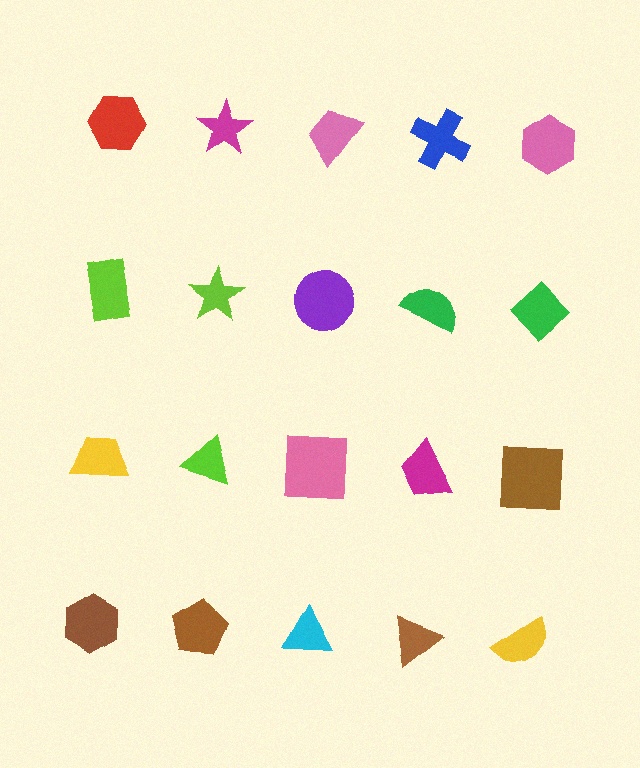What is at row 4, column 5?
A yellow semicircle.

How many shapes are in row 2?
5 shapes.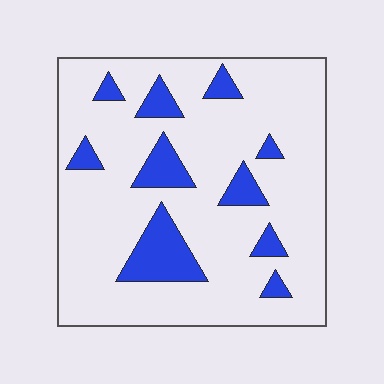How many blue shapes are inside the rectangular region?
10.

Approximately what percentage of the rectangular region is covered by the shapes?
Approximately 15%.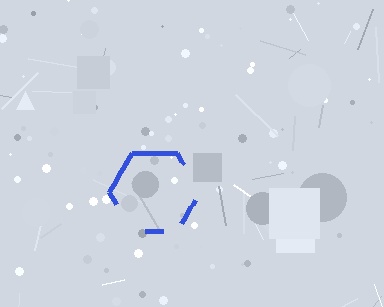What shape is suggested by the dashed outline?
The dashed outline suggests a hexagon.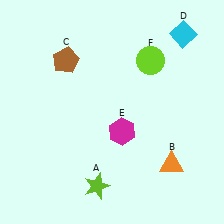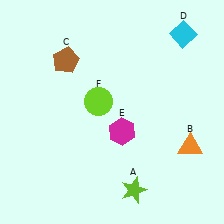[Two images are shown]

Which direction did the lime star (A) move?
The lime star (A) moved right.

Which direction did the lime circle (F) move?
The lime circle (F) moved left.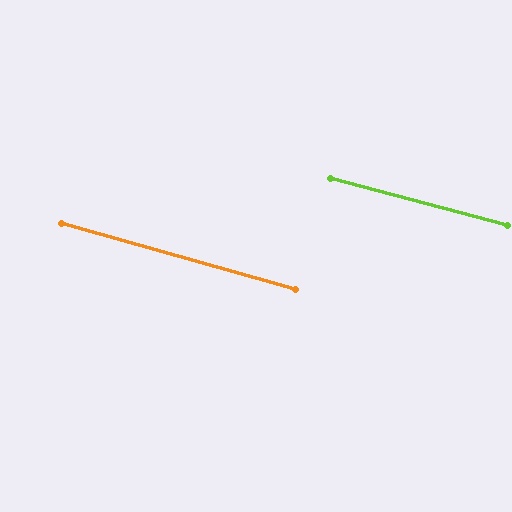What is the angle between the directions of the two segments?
Approximately 1 degree.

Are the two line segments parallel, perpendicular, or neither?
Parallel — their directions differ by only 1.0°.